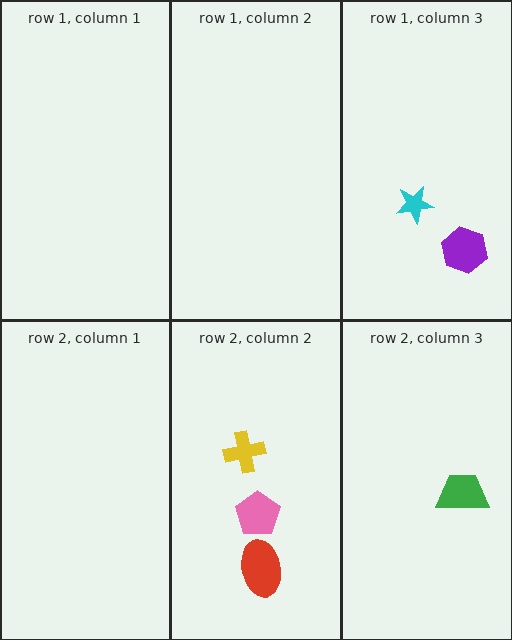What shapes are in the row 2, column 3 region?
The green trapezoid.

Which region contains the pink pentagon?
The row 2, column 2 region.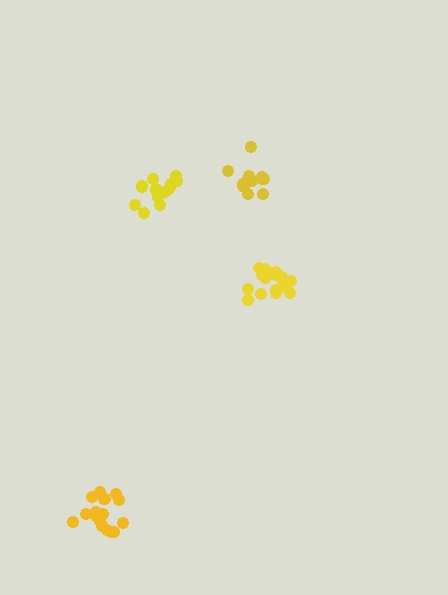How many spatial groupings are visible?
There are 4 spatial groupings.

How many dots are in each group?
Group 1: 18 dots, Group 2: 13 dots, Group 3: 13 dots, Group 4: 18 dots (62 total).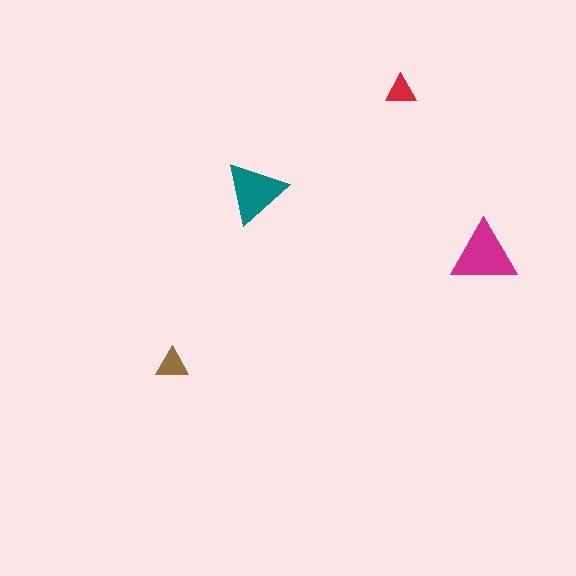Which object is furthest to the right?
The magenta triangle is rightmost.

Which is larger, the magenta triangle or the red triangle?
The magenta one.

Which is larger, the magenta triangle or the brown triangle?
The magenta one.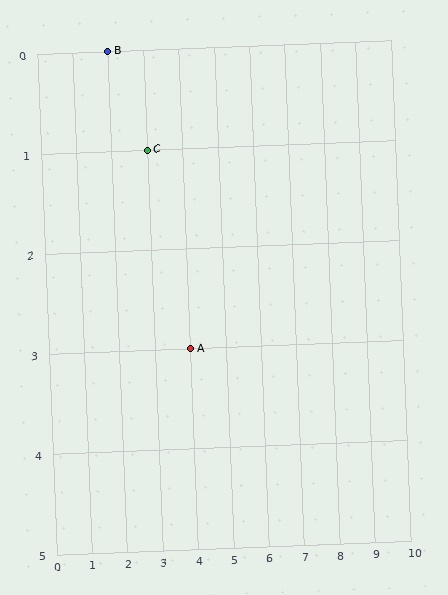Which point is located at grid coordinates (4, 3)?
Point A is at (4, 3).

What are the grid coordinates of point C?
Point C is at grid coordinates (3, 1).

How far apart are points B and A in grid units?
Points B and A are 2 columns and 3 rows apart (about 3.6 grid units diagonally).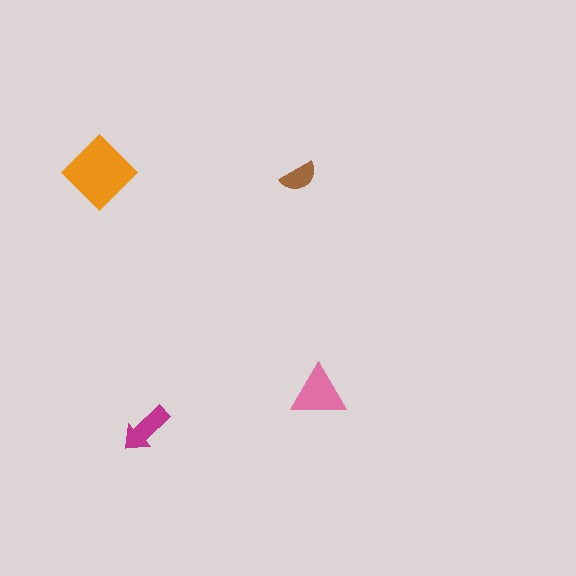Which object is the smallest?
The brown semicircle.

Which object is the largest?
The orange diamond.